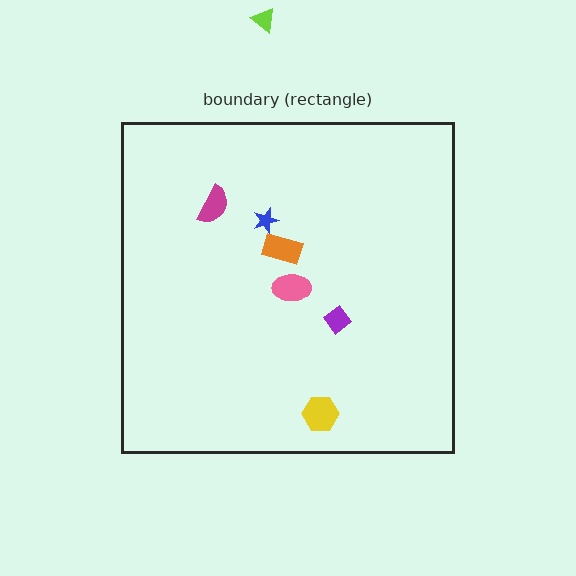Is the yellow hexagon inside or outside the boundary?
Inside.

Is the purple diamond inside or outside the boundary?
Inside.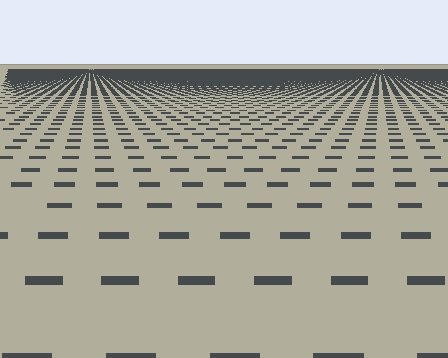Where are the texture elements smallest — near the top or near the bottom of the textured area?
Near the top.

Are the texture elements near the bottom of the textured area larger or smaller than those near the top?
Larger. Near the bottom, elements are closer to the viewer and appear at a bigger on-screen size.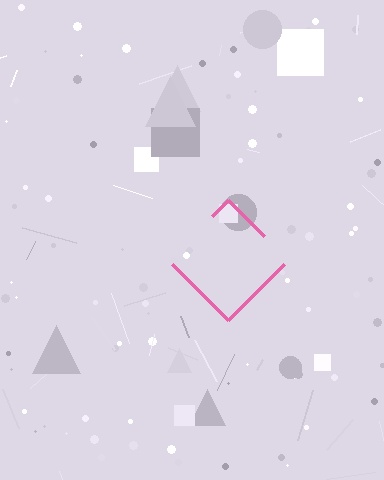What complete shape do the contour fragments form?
The contour fragments form a diamond.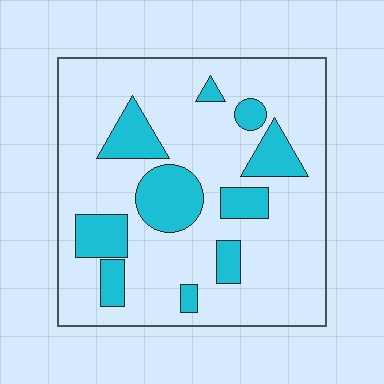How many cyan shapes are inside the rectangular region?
10.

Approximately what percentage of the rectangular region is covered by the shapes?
Approximately 20%.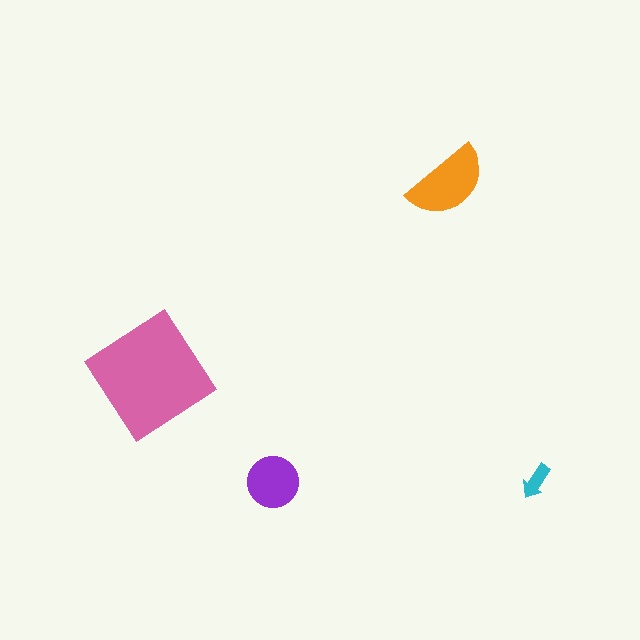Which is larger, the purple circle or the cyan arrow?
The purple circle.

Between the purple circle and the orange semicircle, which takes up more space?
The orange semicircle.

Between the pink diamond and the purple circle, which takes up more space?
The pink diamond.